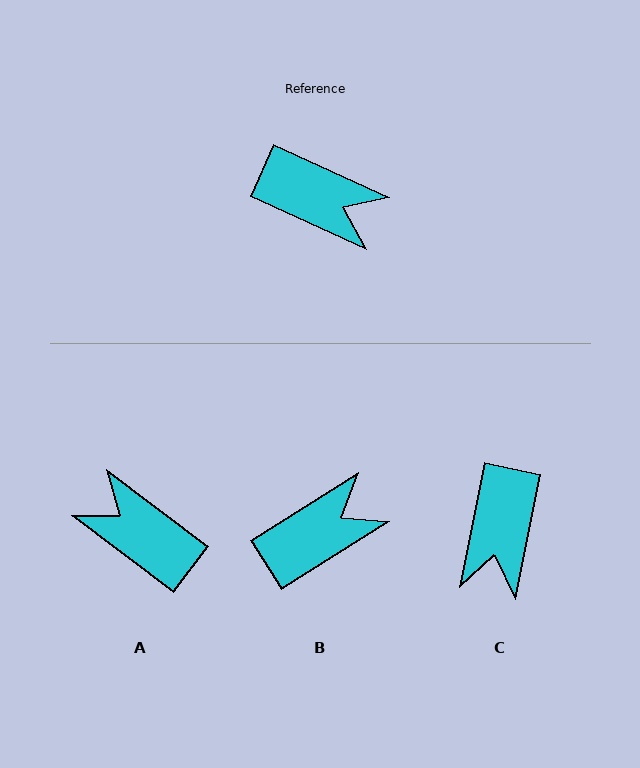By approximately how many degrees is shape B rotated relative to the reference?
Approximately 57 degrees counter-clockwise.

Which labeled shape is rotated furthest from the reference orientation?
A, about 168 degrees away.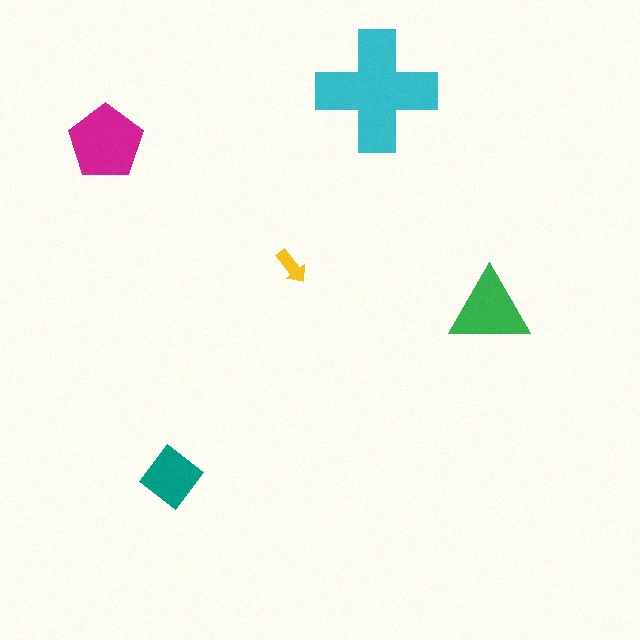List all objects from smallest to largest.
The yellow arrow, the teal diamond, the green triangle, the magenta pentagon, the cyan cross.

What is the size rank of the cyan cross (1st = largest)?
1st.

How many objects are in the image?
There are 5 objects in the image.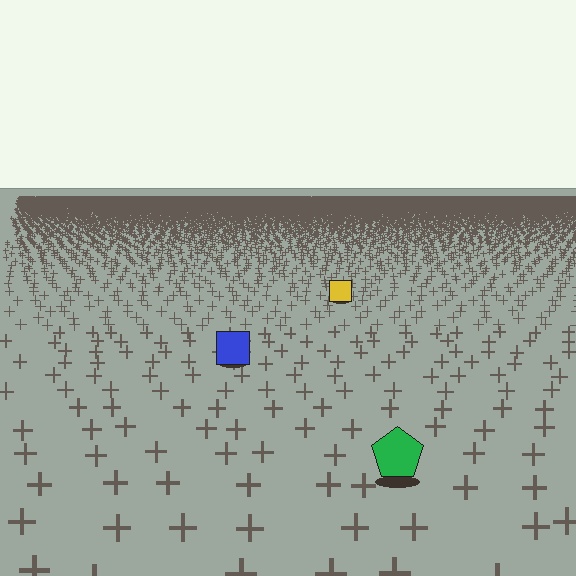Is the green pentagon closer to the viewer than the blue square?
Yes. The green pentagon is closer — you can tell from the texture gradient: the ground texture is coarser near it.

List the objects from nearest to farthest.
From nearest to farthest: the green pentagon, the blue square, the yellow square.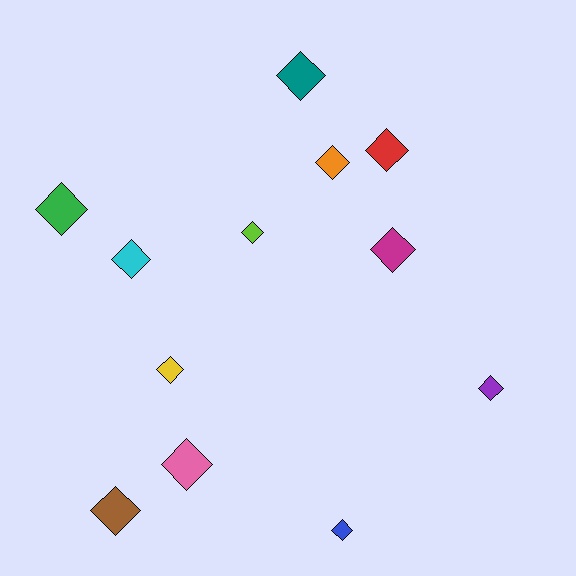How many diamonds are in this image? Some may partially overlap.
There are 12 diamonds.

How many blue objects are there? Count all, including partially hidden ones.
There is 1 blue object.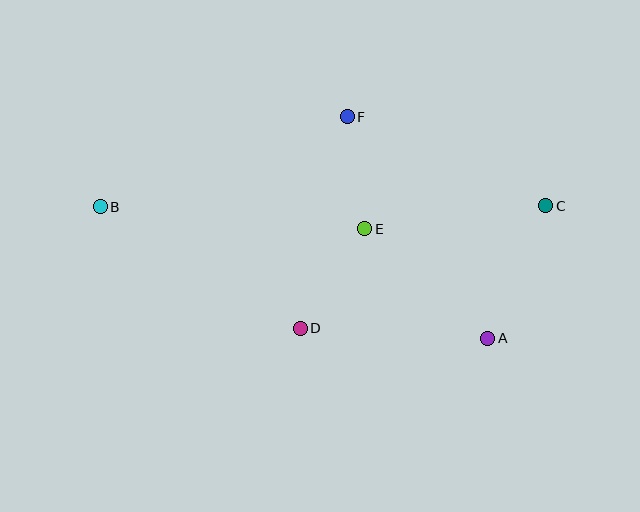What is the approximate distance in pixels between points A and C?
The distance between A and C is approximately 145 pixels.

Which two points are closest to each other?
Points E and F are closest to each other.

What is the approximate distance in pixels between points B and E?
The distance between B and E is approximately 265 pixels.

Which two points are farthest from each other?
Points B and C are farthest from each other.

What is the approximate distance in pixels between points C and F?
The distance between C and F is approximately 217 pixels.